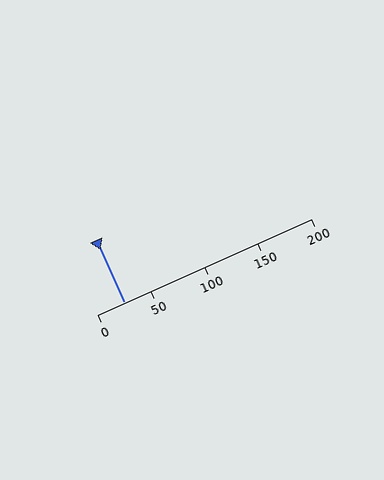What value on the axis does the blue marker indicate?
The marker indicates approximately 25.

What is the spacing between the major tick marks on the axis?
The major ticks are spaced 50 apart.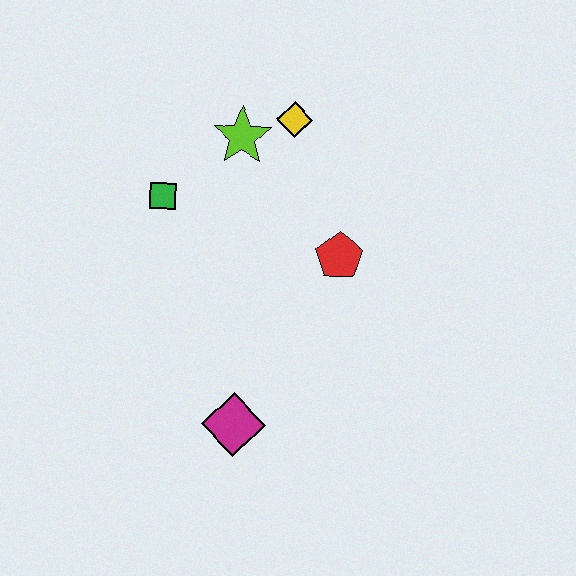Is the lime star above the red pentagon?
Yes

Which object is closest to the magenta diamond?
The red pentagon is closest to the magenta diamond.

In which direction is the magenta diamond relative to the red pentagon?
The magenta diamond is below the red pentagon.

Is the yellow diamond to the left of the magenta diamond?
No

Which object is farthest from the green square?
The magenta diamond is farthest from the green square.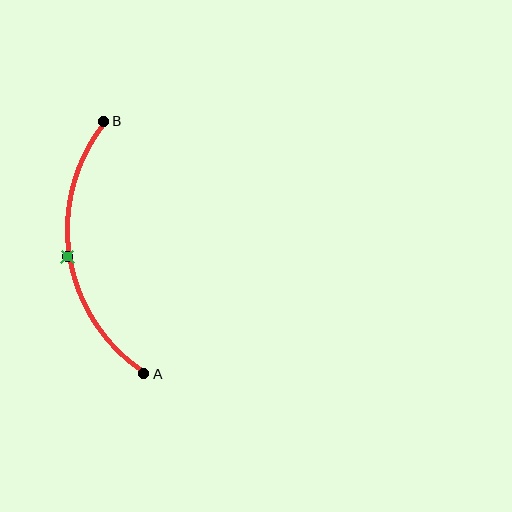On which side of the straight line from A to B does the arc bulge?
The arc bulges to the left of the straight line connecting A and B.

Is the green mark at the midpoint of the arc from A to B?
Yes. The green mark lies on the arc at equal arc-length from both A and B — it is the arc midpoint.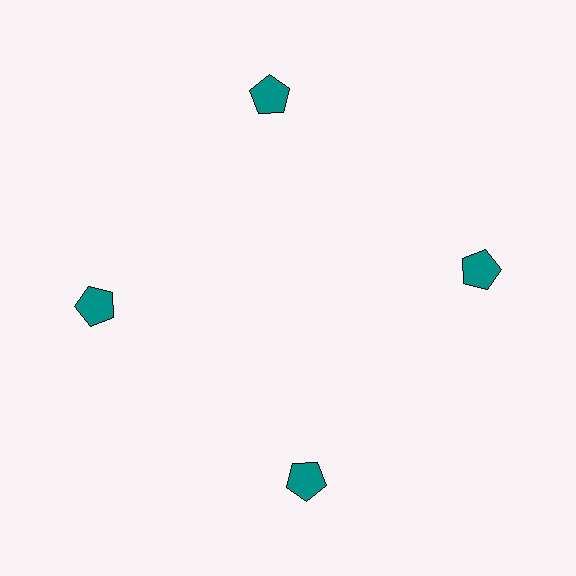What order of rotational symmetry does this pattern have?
This pattern has 4-fold rotational symmetry.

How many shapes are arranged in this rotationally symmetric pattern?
There are 4 shapes, arranged in 4 groups of 1.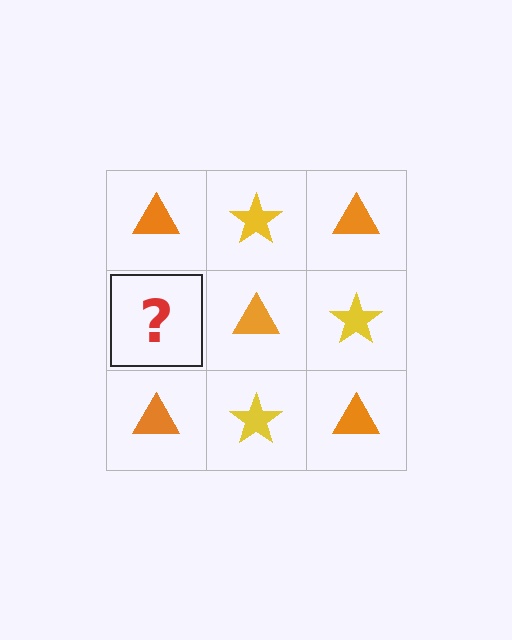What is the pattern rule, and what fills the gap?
The rule is that it alternates orange triangle and yellow star in a checkerboard pattern. The gap should be filled with a yellow star.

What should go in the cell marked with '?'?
The missing cell should contain a yellow star.